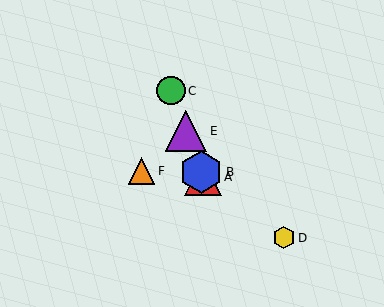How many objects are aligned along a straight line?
4 objects (A, B, C, E) are aligned along a straight line.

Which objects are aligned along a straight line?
Objects A, B, C, E are aligned along a straight line.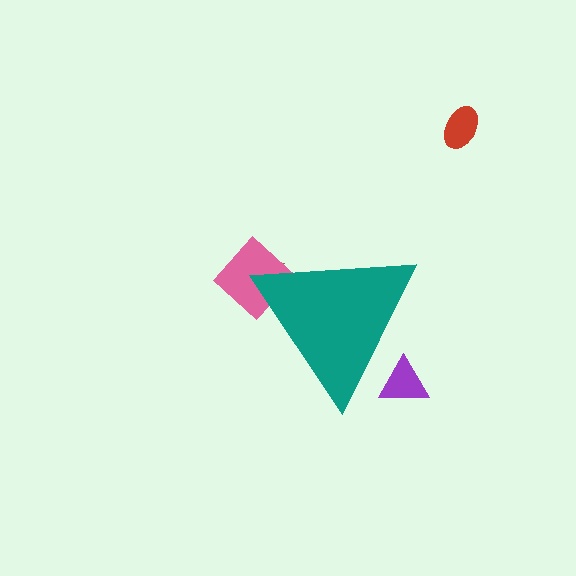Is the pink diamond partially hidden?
Yes, the pink diamond is partially hidden behind the teal triangle.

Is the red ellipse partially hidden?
No, the red ellipse is fully visible.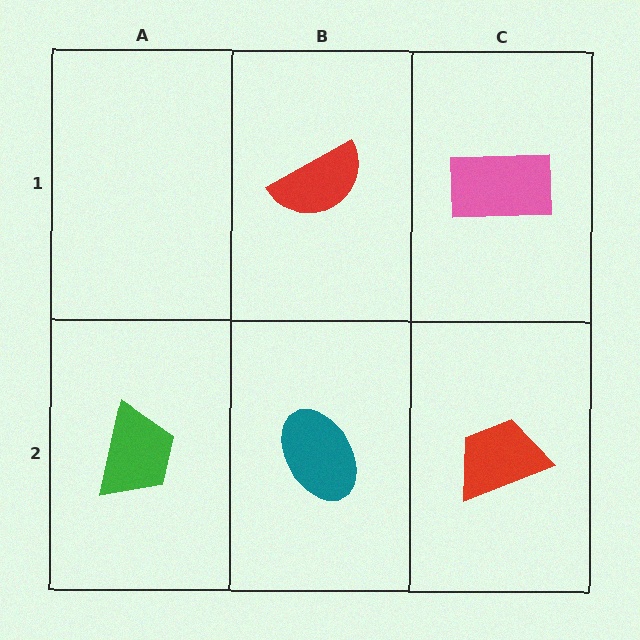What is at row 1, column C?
A pink rectangle.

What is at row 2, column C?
A red trapezoid.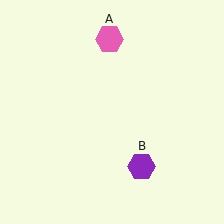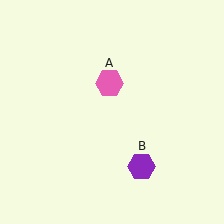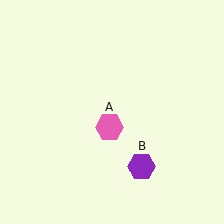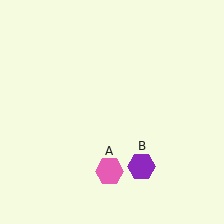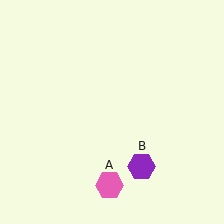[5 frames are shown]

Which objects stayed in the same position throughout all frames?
Purple hexagon (object B) remained stationary.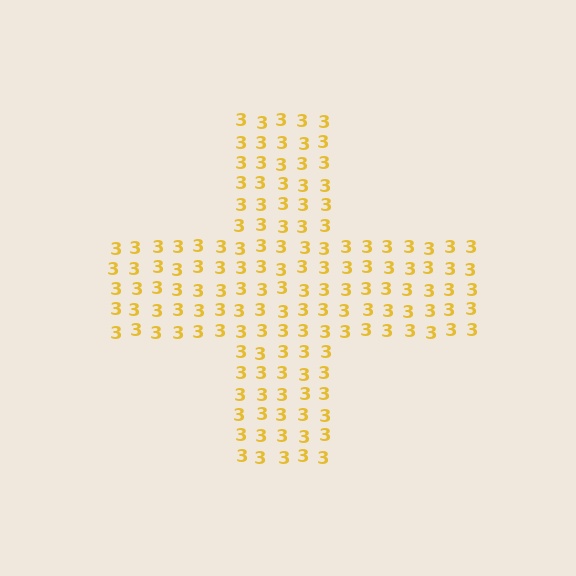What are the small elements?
The small elements are digit 3's.